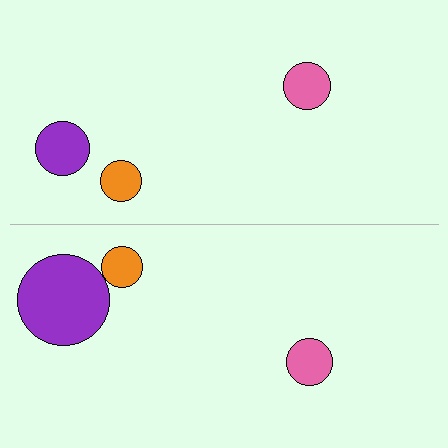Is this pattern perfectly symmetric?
No, the pattern is not perfectly symmetric. The purple circle on the bottom side has a different size than its mirror counterpart.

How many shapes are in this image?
There are 6 shapes in this image.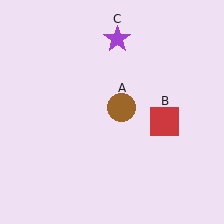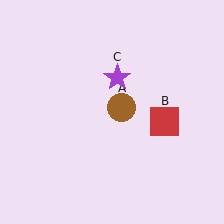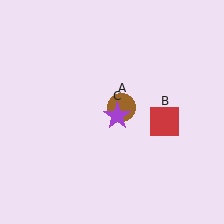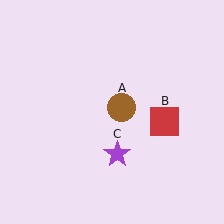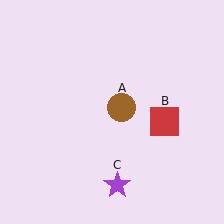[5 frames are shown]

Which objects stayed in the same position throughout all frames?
Brown circle (object A) and red square (object B) remained stationary.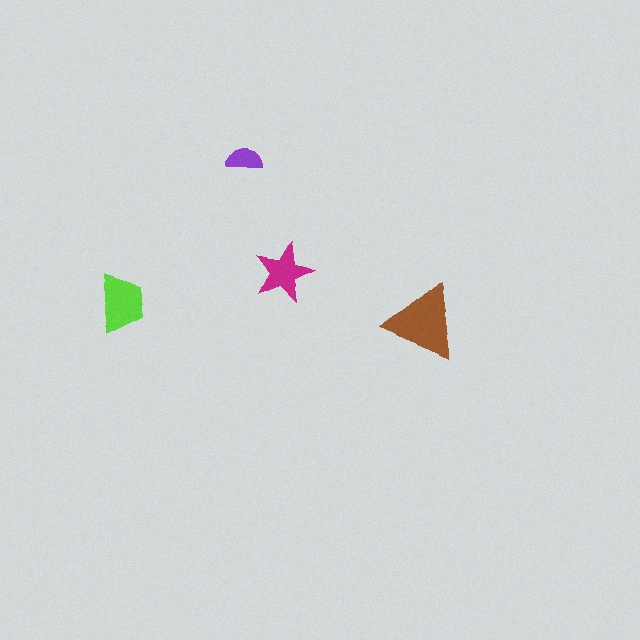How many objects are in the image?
There are 4 objects in the image.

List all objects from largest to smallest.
The brown triangle, the lime trapezoid, the magenta star, the purple semicircle.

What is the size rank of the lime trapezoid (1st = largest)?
2nd.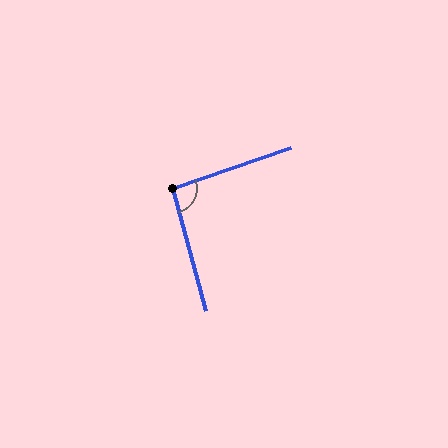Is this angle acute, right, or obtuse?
It is approximately a right angle.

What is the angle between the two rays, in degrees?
Approximately 94 degrees.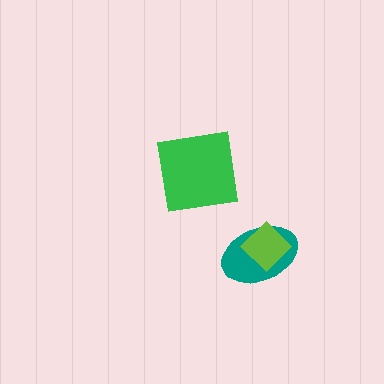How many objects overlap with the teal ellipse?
1 object overlaps with the teal ellipse.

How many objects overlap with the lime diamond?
1 object overlaps with the lime diamond.